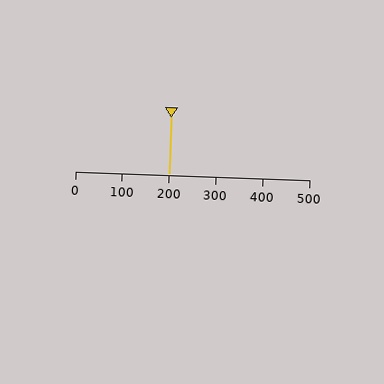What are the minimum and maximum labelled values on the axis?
The axis runs from 0 to 500.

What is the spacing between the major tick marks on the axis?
The major ticks are spaced 100 apart.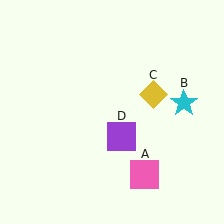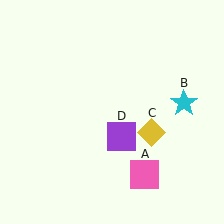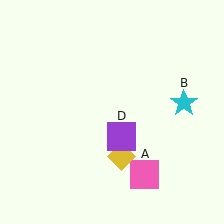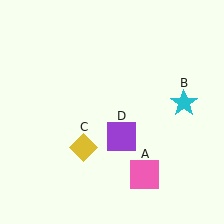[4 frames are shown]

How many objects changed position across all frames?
1 object changed position: yellow diamond (object C).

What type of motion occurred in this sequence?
The yellow diamond (object C) rotated clockwise around the center of the scene.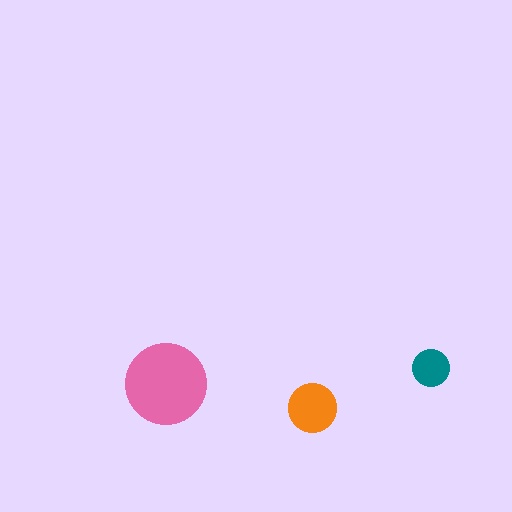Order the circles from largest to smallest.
the pink one, the orange one, the teal one.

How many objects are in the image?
There are 3 objects in the image.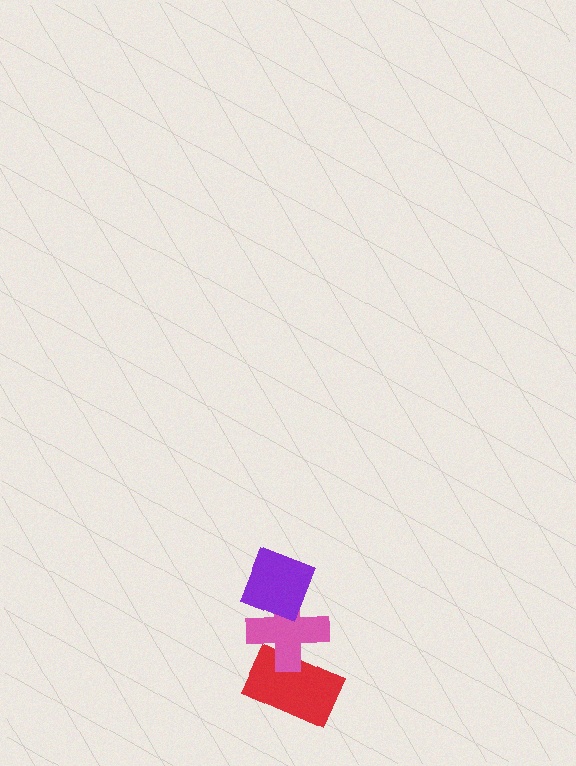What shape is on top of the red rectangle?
The pink cross is on top of the red rectangle.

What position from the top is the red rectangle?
The red rectangle is 3rd from the top.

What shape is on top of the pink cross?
The purple diamond is on top of the pink cross.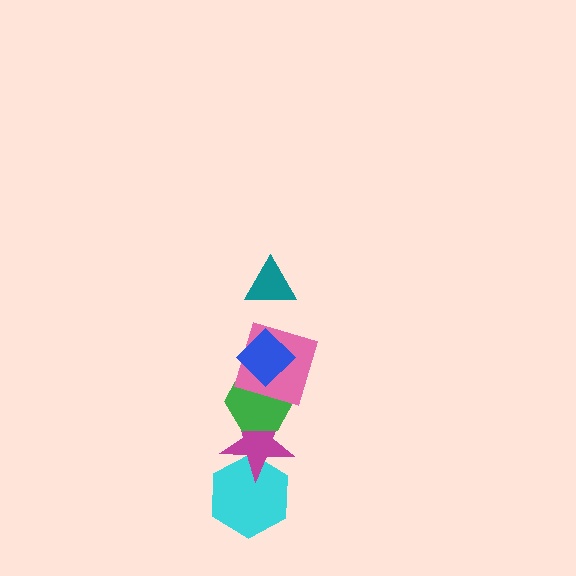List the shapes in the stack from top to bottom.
From top to bottom: the teal triangle, the blue diamond, the pink square, the green hexagon, the magenta star, the cyan hexagon.